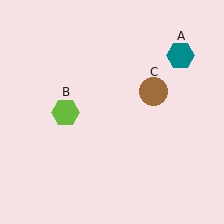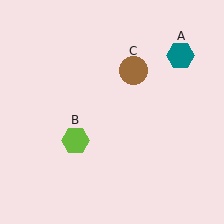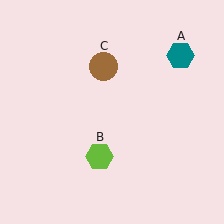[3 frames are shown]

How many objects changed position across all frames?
2 objects changed position: lime hexagon (object B), brown circle (object C).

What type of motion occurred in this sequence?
The lime hexagon (object B), brown circle (object C) rotated counterclockwise around the center of the scene.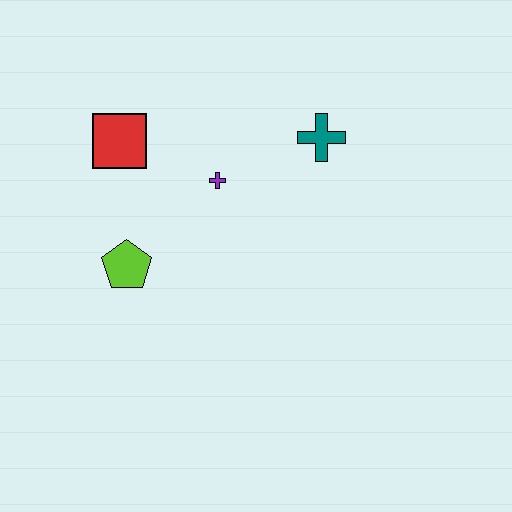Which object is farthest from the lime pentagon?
The teal cross is farthest from the lime pentagon.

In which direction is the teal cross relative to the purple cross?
The teal cross is to the right of the purple cross.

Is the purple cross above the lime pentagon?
Yes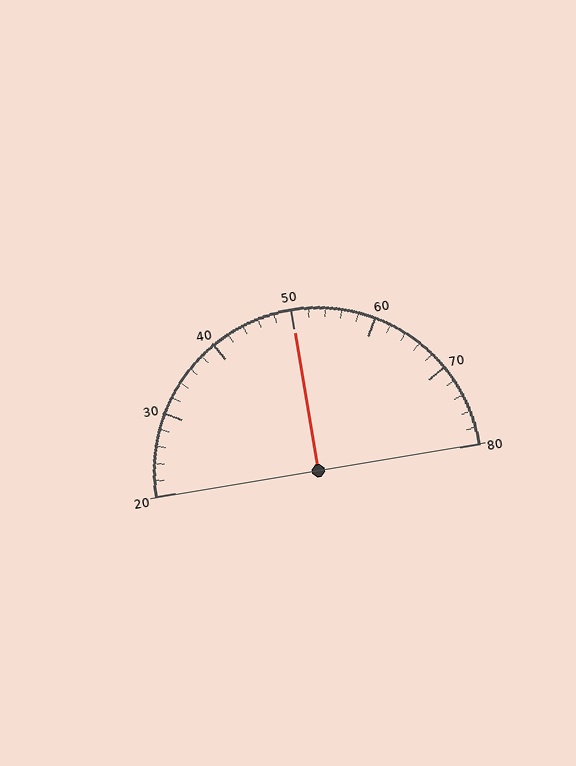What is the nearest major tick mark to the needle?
The nearest major tick mark is 50.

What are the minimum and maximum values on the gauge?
The gauge ranges from 20 to 80.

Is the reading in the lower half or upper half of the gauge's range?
The reading is in the upper half of the range (20 to 80).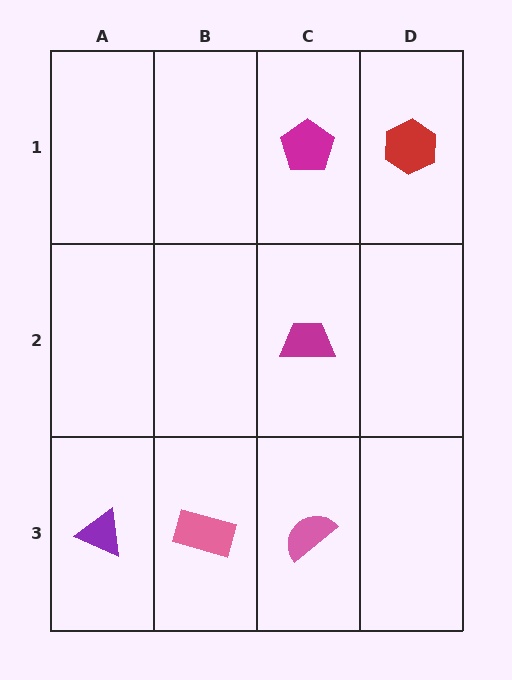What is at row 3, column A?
A purple triangle.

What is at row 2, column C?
A magenta trapezoid.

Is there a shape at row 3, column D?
No, that cell is empty.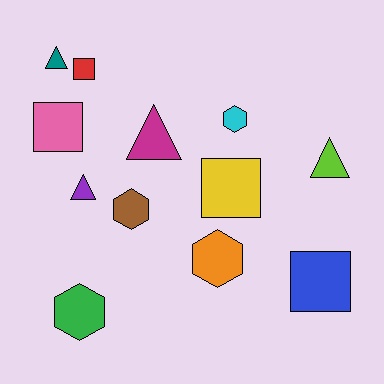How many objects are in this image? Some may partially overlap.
There are 12 objects.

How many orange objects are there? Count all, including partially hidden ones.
There is 1 orange object.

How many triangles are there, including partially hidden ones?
There are 4 triangles.